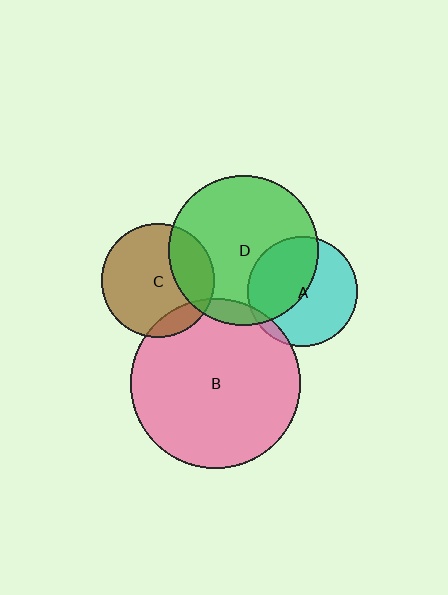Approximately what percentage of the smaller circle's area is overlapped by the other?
Approximately 5%.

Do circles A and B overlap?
Yes.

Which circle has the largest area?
Circle B (pink).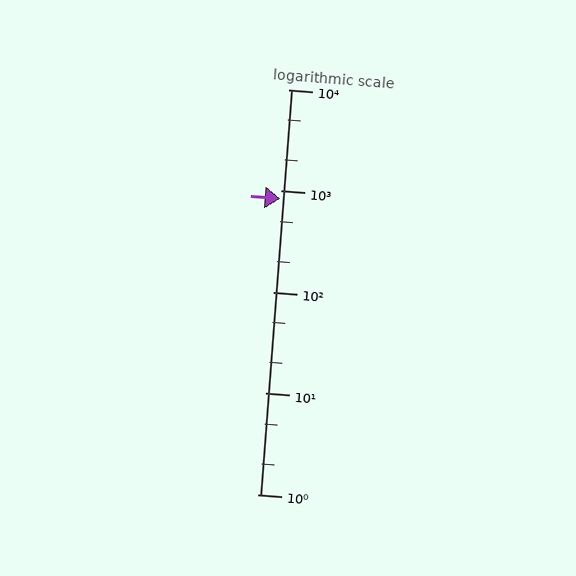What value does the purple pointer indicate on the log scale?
The pointer indicates approximately 830.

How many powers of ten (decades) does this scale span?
The scale spans 4 decades, from 1 to 10000.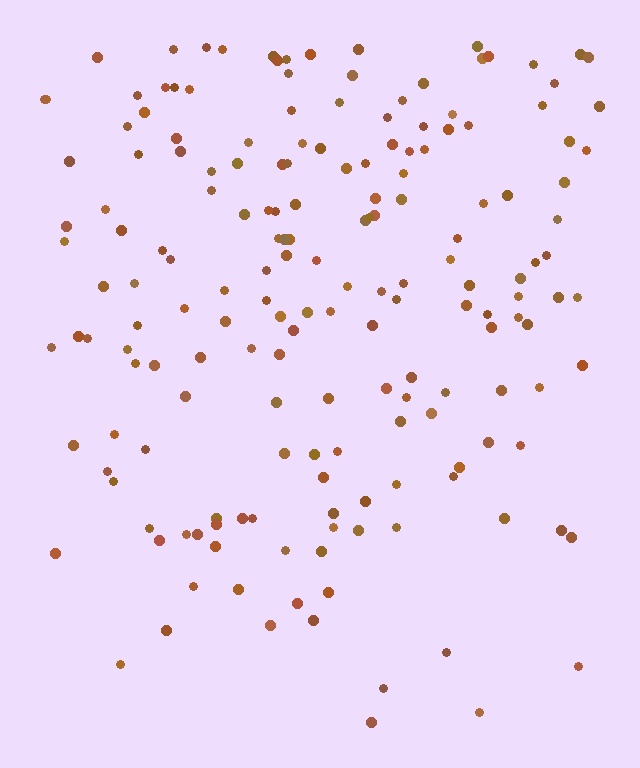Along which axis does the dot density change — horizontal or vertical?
Vertical.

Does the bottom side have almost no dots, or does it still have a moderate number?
Still a moderate number, just noticeably fewer than the top.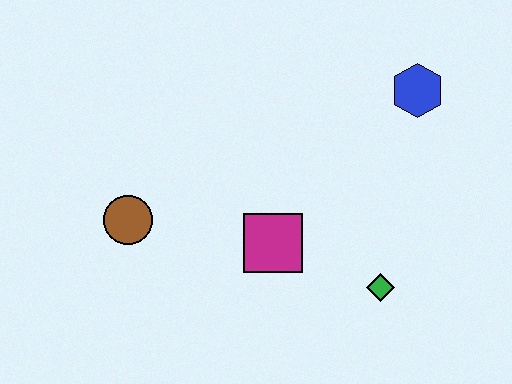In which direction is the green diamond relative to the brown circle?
The green diamond is to the right of the brown circle.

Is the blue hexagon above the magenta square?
Yes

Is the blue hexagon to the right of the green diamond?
Yes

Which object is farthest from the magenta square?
The blue hexagon is farthest from the magenta square.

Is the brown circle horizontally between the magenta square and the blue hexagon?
No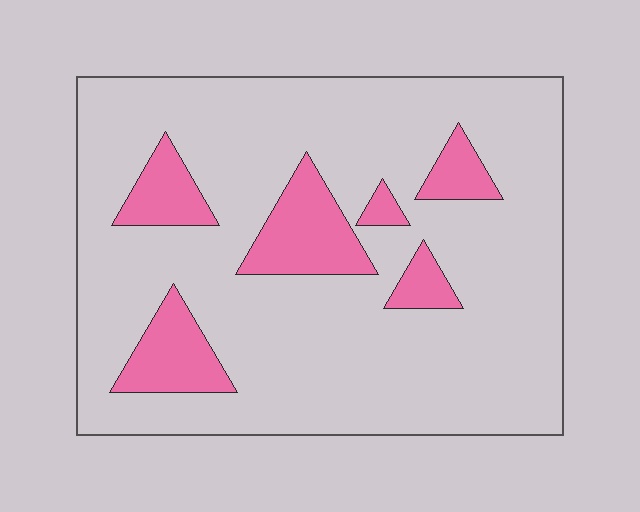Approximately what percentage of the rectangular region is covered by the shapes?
Approximately 15%.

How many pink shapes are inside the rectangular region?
6.